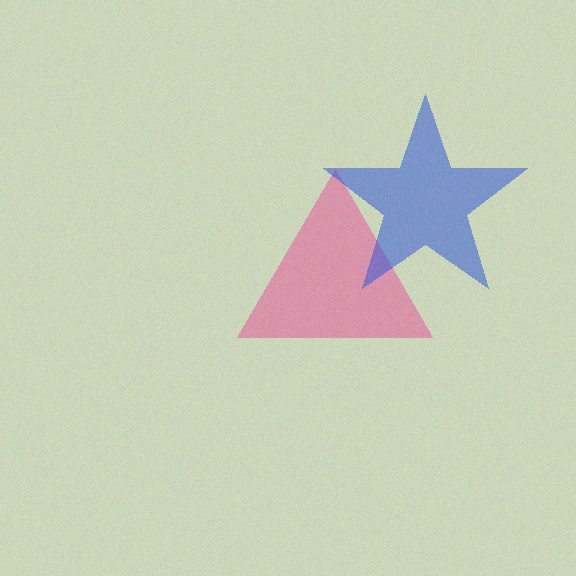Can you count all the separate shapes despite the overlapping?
Yes, there are 2 separate shapes.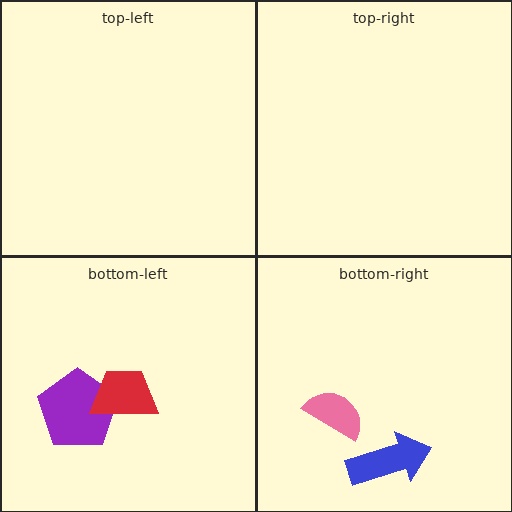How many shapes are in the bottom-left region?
2.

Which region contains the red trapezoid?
The bottom-left region.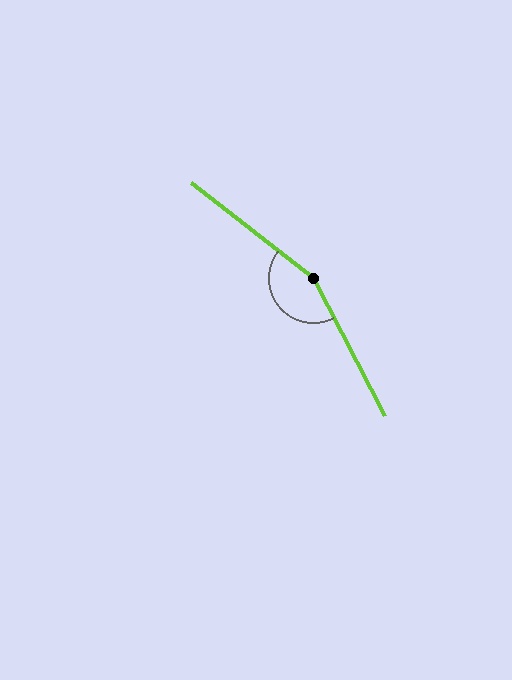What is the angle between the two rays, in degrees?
Approximately 155 degrees.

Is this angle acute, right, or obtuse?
It is obtuse.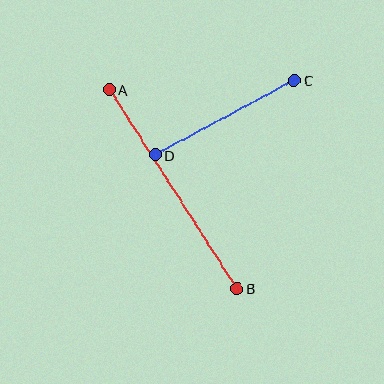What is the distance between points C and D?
The distance is approximately 158 pixels.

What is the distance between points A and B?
The distance is approximately 236 pixels.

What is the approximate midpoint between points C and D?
The midpoint is at approximately (225, 117) pixels.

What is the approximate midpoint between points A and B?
The midpoint is at approximately (173, 189) pixels.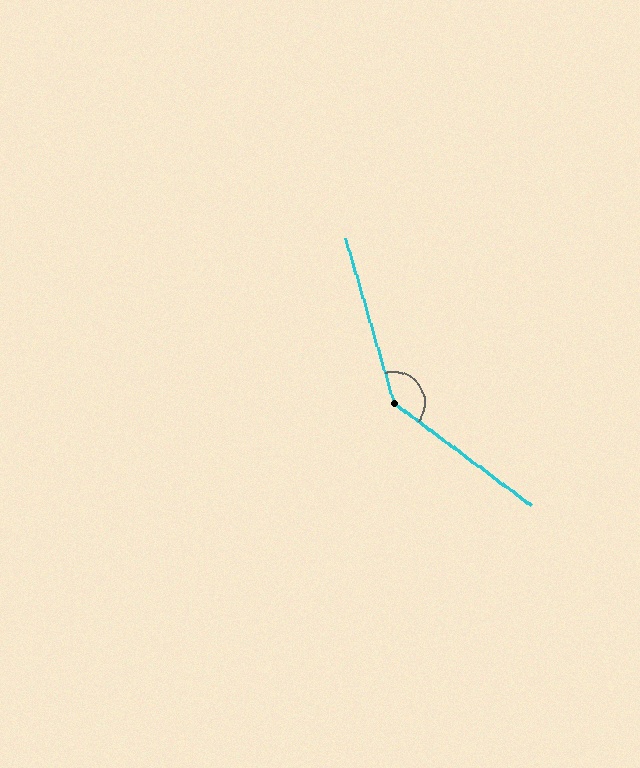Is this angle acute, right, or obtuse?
It is obtuse.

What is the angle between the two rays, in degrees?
Approximately 143 degrees.